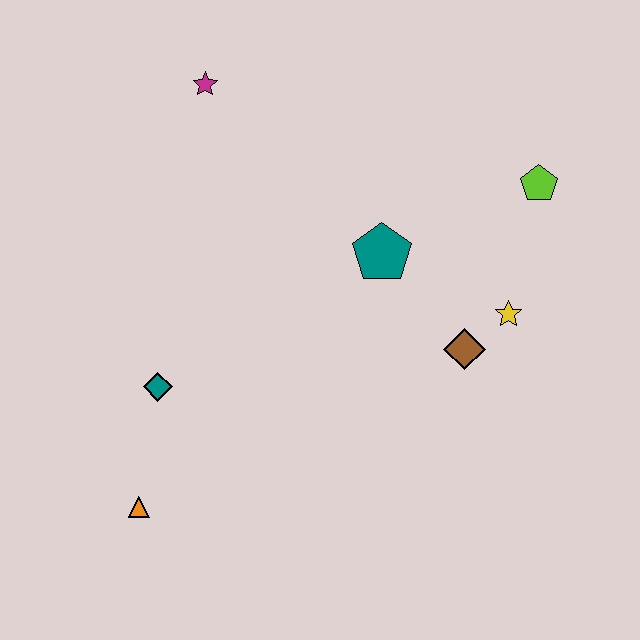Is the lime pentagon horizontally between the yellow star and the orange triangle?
No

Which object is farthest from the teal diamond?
The lime pentagon is farthest from the teal diamond.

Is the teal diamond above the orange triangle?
Yes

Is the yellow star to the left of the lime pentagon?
Yes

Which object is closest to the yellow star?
The brown diamond is closest to the yellow star.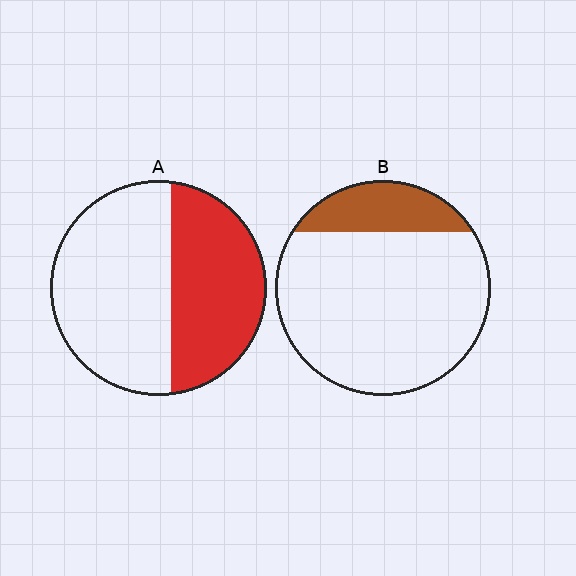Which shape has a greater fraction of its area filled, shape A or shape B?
Shape A.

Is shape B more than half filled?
No.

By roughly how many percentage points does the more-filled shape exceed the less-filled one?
By roughly 25 percentage points (A over B).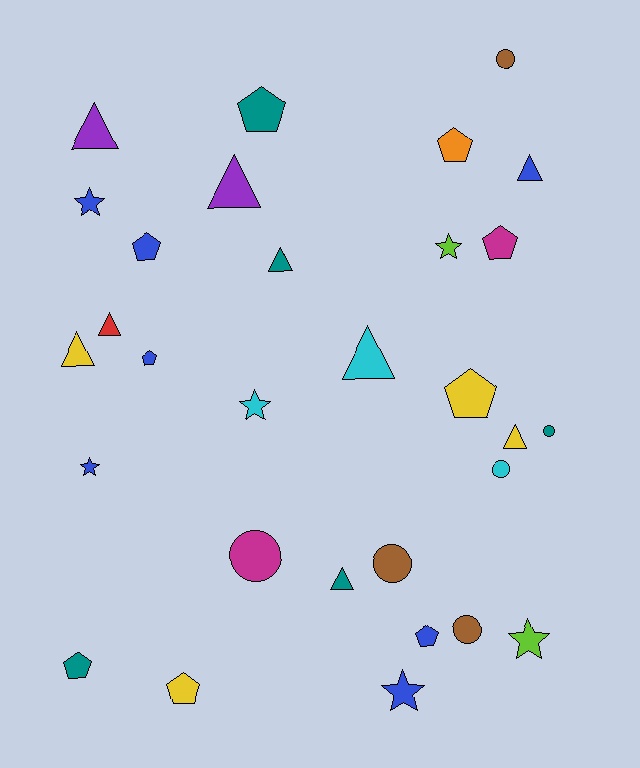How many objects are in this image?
There are 30 objects.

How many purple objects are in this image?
There are 2 purple objects.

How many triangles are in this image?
There are 9 triangles.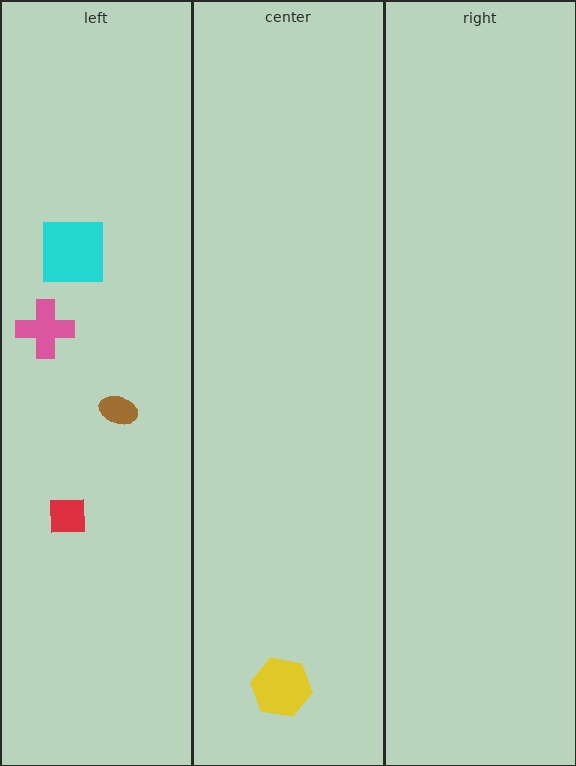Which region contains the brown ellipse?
The left region.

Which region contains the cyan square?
The left region.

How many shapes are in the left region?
4.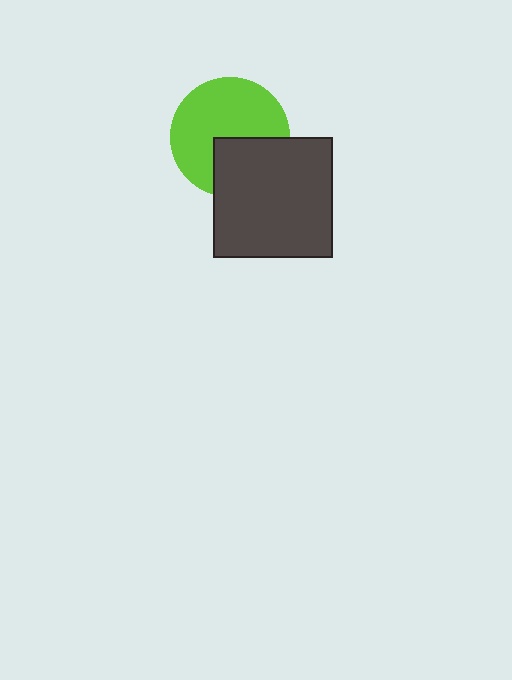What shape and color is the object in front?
The object in front is a dark gray square.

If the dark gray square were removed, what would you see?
You would see the complete lime circle.